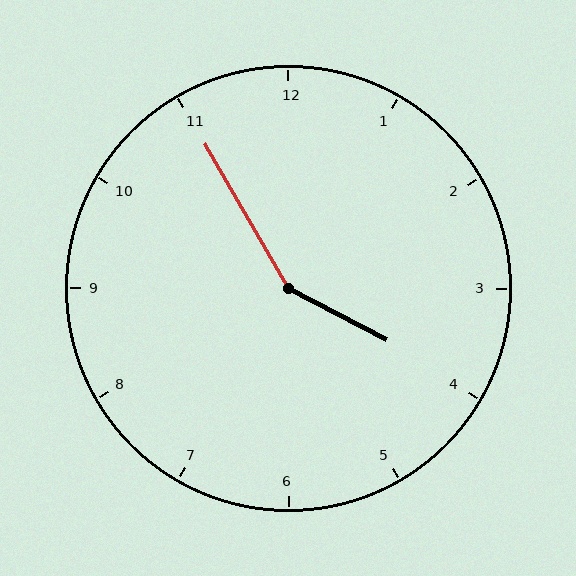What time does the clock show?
3:55.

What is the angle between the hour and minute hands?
Approximately 148 degrees.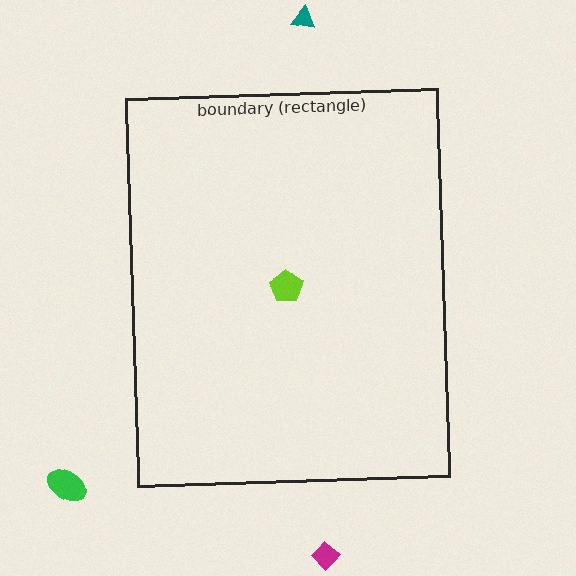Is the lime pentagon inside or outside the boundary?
Inside.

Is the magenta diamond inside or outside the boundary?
Outside.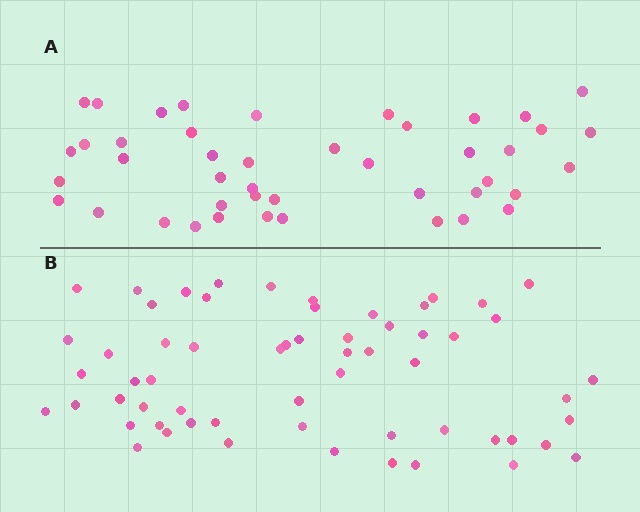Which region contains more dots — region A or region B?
Region B (the bottom region) has more dots.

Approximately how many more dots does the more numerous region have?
Region B has approximately 15 more dots than region A.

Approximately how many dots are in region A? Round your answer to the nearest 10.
About 40 dots. (The exact count is 44, which rounds to 40.)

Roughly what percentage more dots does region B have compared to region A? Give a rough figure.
About 35% more.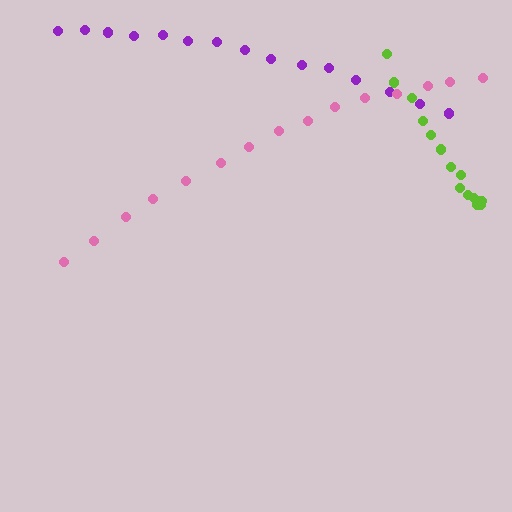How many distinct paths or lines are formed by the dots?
There are 3 distinct paths.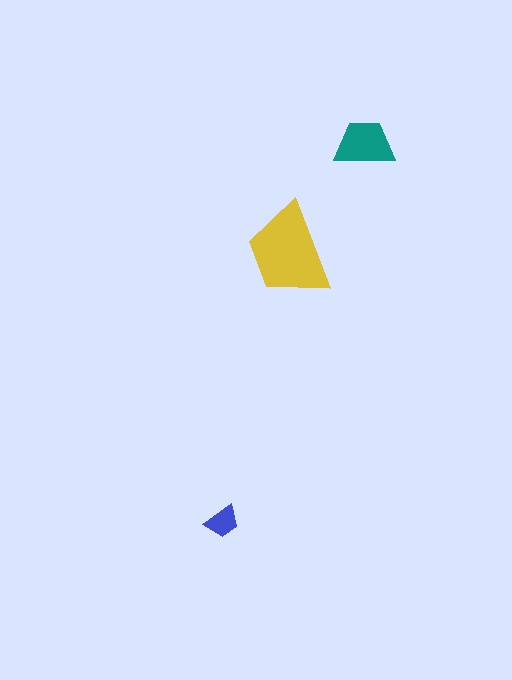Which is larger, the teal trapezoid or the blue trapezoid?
The teal one.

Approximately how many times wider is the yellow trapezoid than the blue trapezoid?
About 3 times wider.